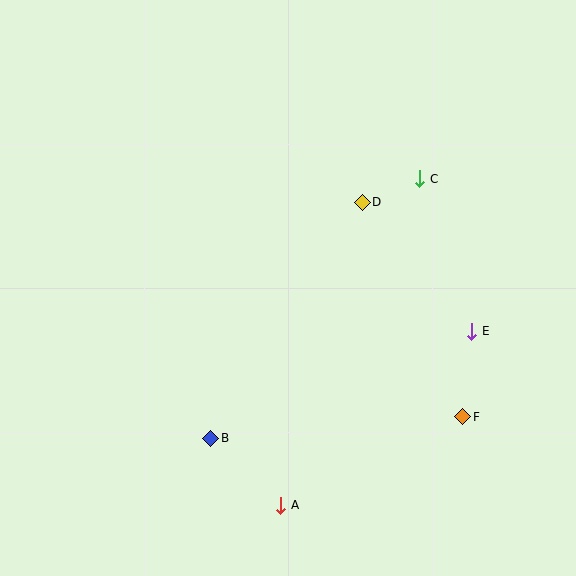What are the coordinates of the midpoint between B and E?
The midpoint between B and E is at (341, 385).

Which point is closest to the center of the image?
Point D at (362, 202) is closest to the center.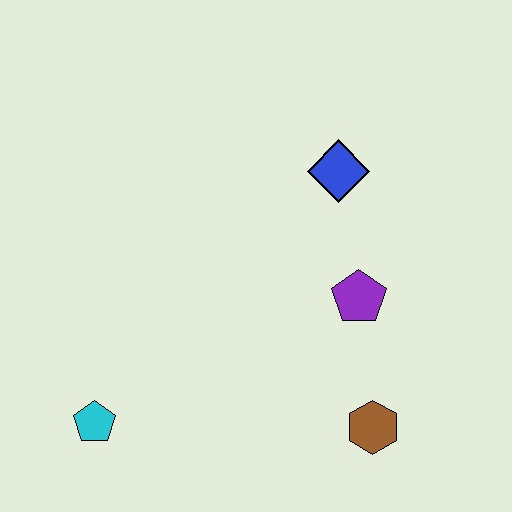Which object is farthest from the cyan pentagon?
The blue diamond is farthest from the cyan pentagon.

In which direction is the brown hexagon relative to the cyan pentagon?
The brown hexagon is to the right of the cyan pentagon.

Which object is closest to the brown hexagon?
The purple pentagon is closest to the brown hexagon.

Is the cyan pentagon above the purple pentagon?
No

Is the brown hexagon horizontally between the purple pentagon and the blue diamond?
No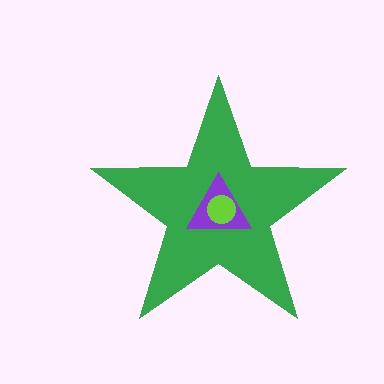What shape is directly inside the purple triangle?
The lime circle.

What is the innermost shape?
The lime circle.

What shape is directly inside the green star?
The purple triangle.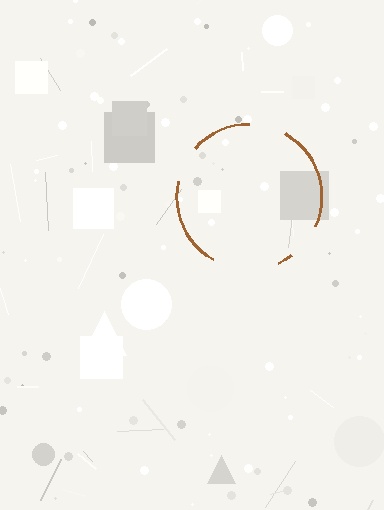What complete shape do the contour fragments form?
The contour fragments form a circle.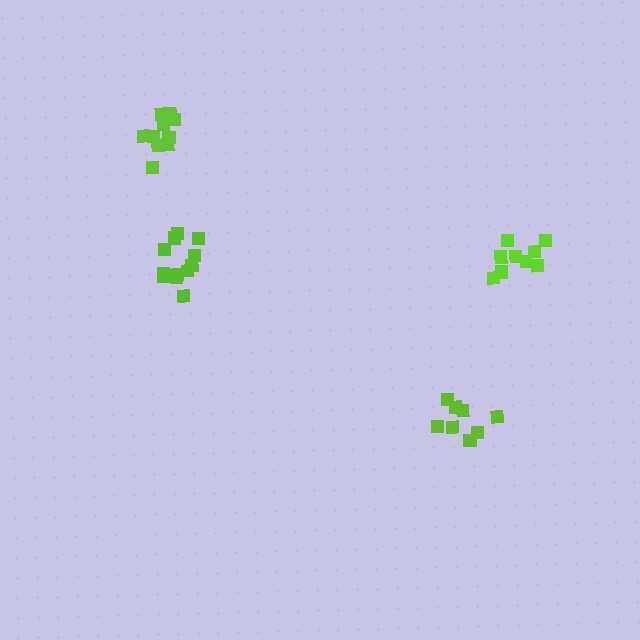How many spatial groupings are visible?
There are 4 spatial groupings.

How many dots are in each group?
Group 1: 8 dots, Group 2: 13 dots, Group 3: 10 dots, Group 4: 9 dots (40 total).